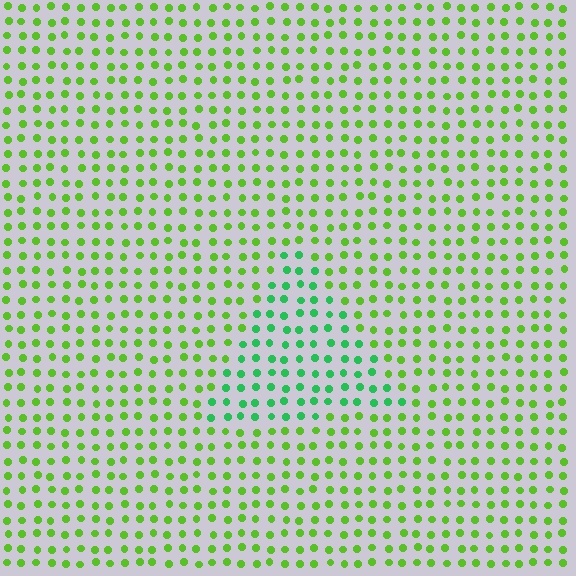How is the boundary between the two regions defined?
The boundary is defined purely by a slight shift in hue (about 38 degrees). Spacing, size, and orientation are identical on both sides.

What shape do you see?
I see a triangle.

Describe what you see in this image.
The image is filled with small lime elements in a uniform arrangement. A triangle-shaped region is visible where the elements are tinted to a slightly different hue, forming a subtle color boundary.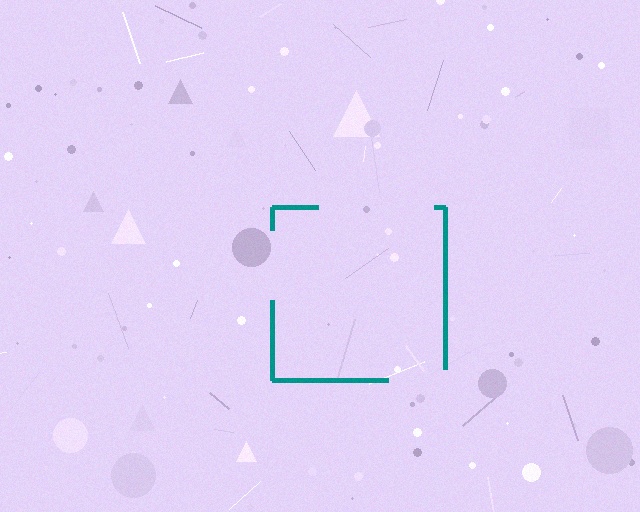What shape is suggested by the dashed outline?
The dashed outline suggests a square.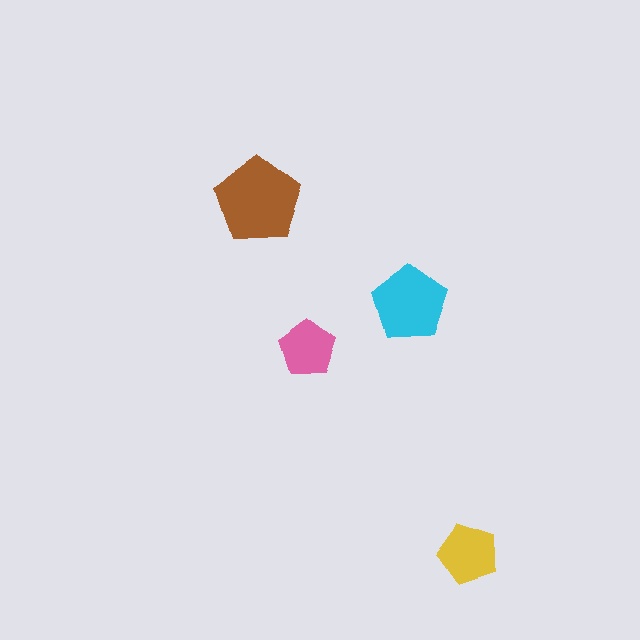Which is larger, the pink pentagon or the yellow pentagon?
The yellow one.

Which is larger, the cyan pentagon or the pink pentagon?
The cyan one.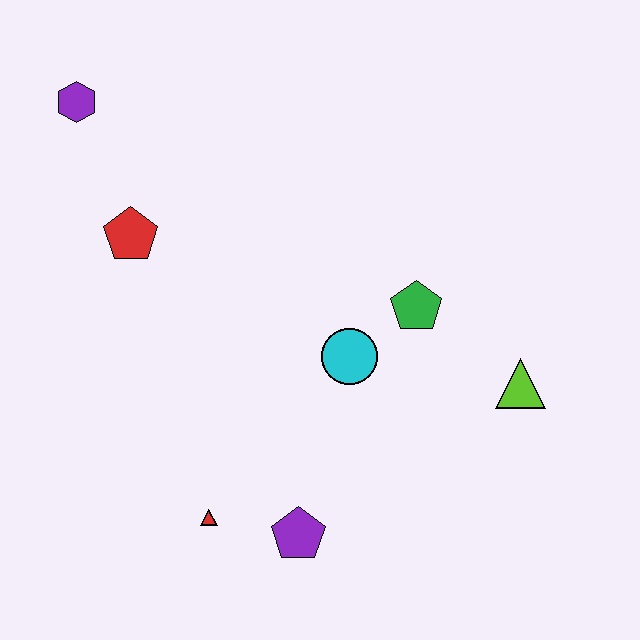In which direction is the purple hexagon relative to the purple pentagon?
The purple hexagon is above the purple pentagon.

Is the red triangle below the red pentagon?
Yes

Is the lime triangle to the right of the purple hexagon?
Yes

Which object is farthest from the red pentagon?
The lime triangle is farthest from the red pentagon.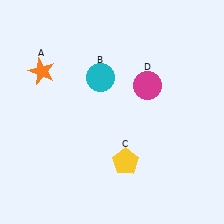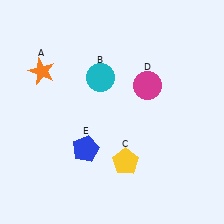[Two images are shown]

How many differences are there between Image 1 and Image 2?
There is 1 difference between the two images.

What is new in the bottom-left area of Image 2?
A blue pentagon (E) was added in the bottom-left area of Image 2.